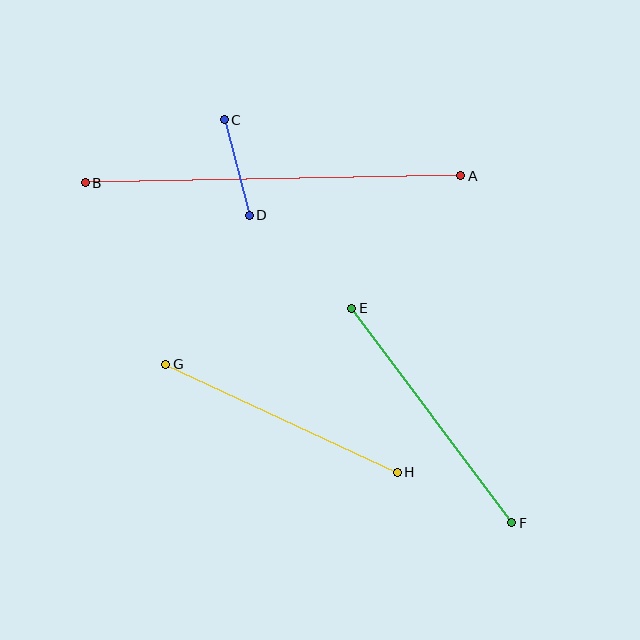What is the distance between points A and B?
The distance is approximately 375 pixels.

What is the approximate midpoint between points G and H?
The midpoint is at approximately (282, 418) pixels.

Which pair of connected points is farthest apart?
Points A and B are farthest apart.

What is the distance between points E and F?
The distance is approximately 268 pixels.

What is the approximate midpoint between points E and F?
The midpoint is at approximately (432, 416) pixels.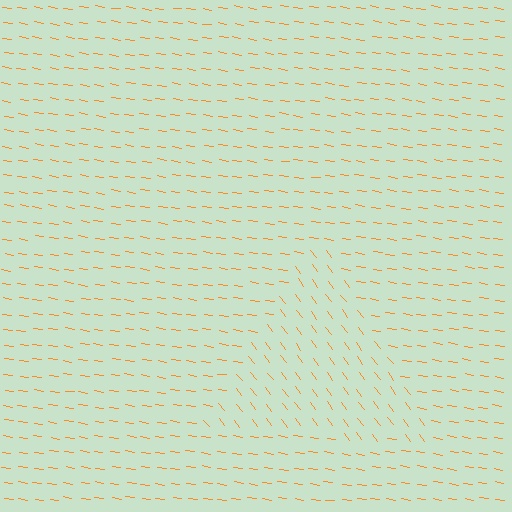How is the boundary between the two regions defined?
The boundary is defined purely by a change in line orientation (approximately 45 degrees difference). All lines are the same color and thickness.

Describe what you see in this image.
The image is filled with small orange line segments. A triangle region in the image has lines oriented differently from the surrounding lines, creating a visible texture boundary.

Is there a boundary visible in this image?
Yes, there is a texture boundary formed by a change in line orientation.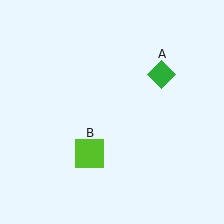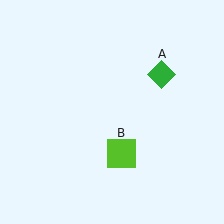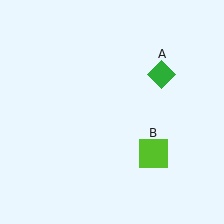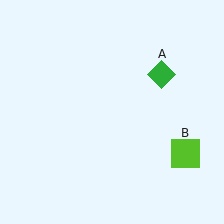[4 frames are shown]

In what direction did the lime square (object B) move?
The lime square (object B) moved right.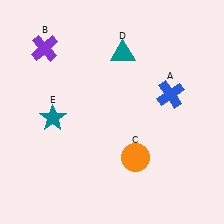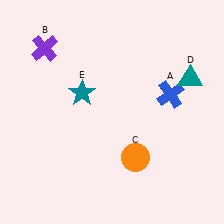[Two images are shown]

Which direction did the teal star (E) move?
The teal star (E) moved right.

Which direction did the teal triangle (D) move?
The teal triangle (D) moved right.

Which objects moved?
The objects that moved are: the teal triangle (D), the teal star (E).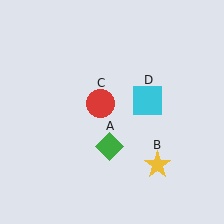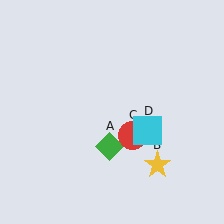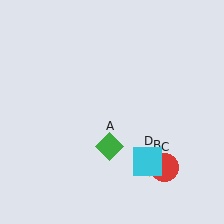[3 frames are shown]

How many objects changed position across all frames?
2 objects changed position: red circle (object C), cyan square (object D).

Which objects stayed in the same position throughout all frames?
Green diamond (object A) and yellow star (object B) remained stationary.